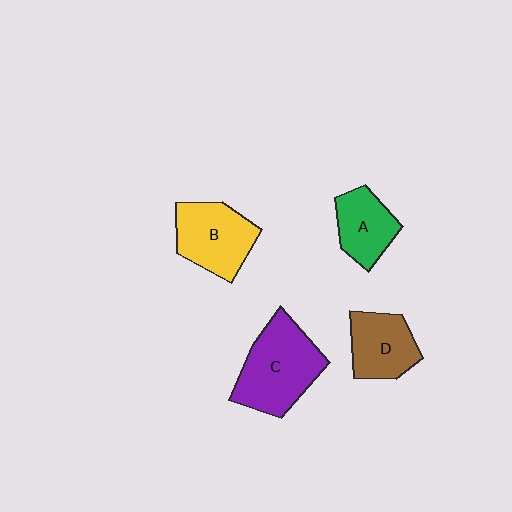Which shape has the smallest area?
Shape A (green).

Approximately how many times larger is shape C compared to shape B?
Approximately 1.3 times.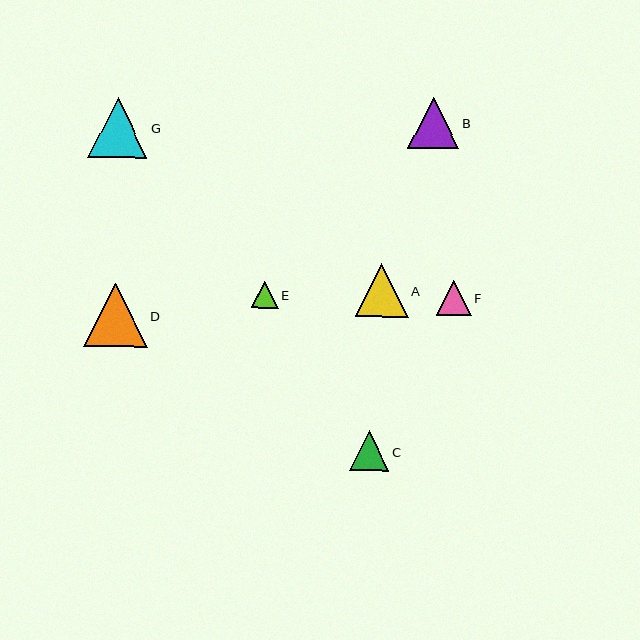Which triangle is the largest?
Triangle D is the largest with a size of approximately 63 pixels.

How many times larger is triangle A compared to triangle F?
Triangle A is approximately 1.5 times the size of triangle F.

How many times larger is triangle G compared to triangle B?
Triangle G is approximately 1.2 times the size of triangle B.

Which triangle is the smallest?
Triangle E is the smallest with a size of approximately 27 pixels.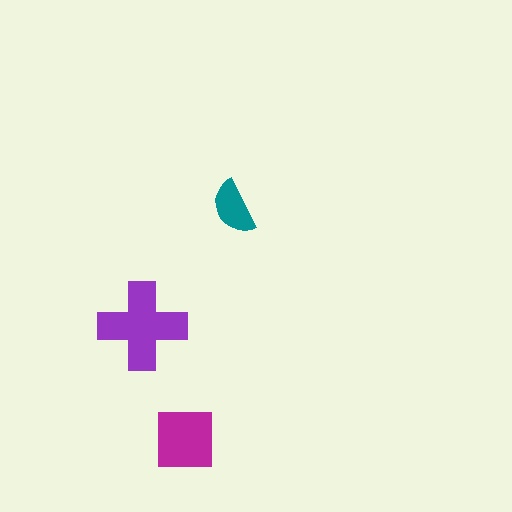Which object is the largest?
The purple cross.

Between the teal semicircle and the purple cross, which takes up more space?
The purple cross.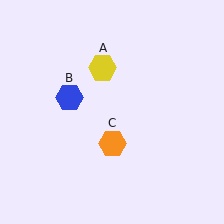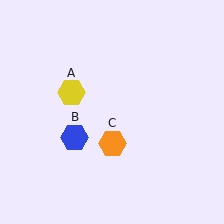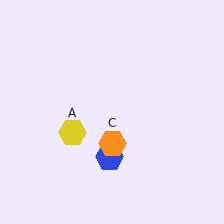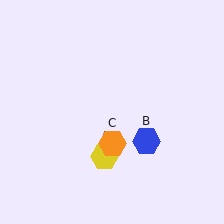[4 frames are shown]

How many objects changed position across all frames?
2 objects changed position: yellow hexagon (object A), blue hexagon (object B).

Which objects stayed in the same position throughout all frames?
Orange hexagon (object C) remained stationary.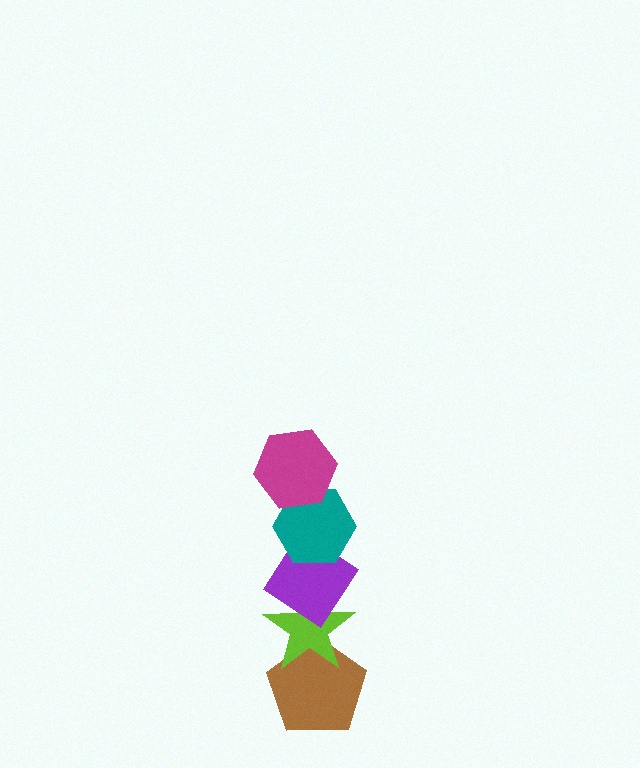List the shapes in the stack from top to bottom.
From top to bottom: the magenta hexagon, the teal hexagon, the purple diamond, the lime star, the brown pentagon.